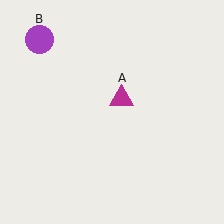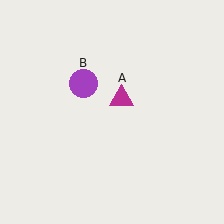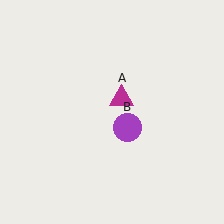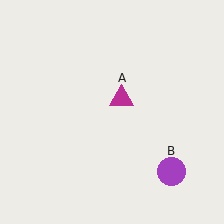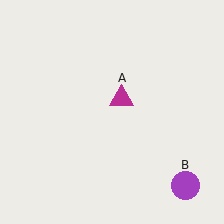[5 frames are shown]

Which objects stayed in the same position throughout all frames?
Magenta triangle (object A) remained stationary.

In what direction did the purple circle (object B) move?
The purple circle (object B) moved down and to the right.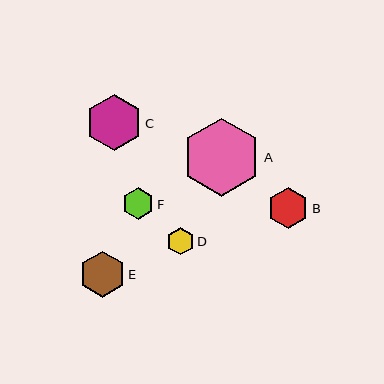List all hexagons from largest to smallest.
From largest to smallest: A, C, E, B, F, D.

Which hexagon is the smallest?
Hexagon D is the smallest with a size of approximately 27 pixels.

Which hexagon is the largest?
Hexagon A is the largest with a size of approximately 78 pixels.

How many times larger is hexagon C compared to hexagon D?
Hexagon C is approximately 2.1 times the size of hexagon D.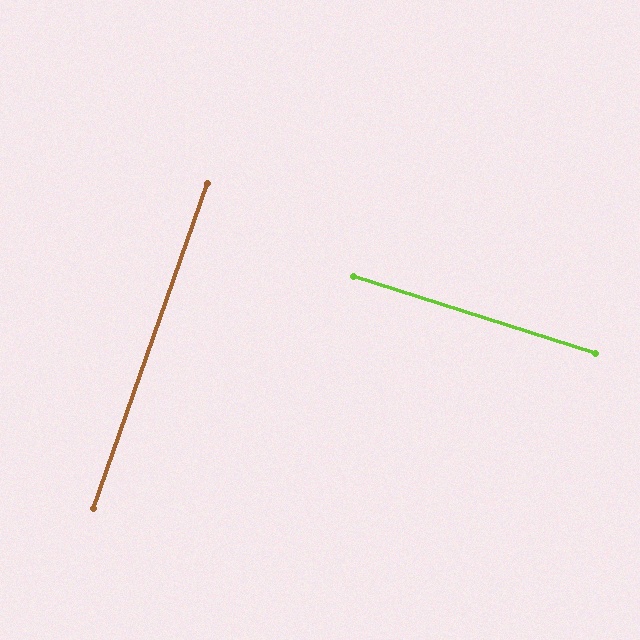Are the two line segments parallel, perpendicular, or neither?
Perpendicular — they meet at approximately 88°.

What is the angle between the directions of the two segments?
Approximately 88 degrees.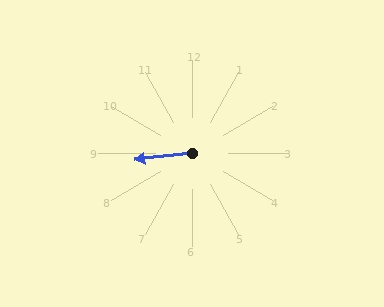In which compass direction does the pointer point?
West.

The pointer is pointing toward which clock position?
Roughly 9 o'clock.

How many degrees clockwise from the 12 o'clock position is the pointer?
Approximately 264 degrees.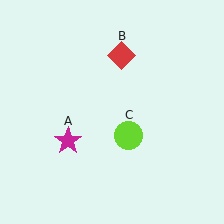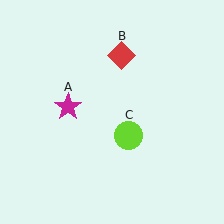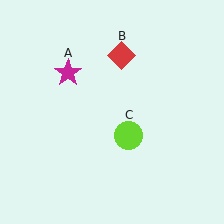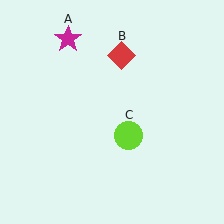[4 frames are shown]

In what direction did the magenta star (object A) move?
The magenta star (object A) moved up.